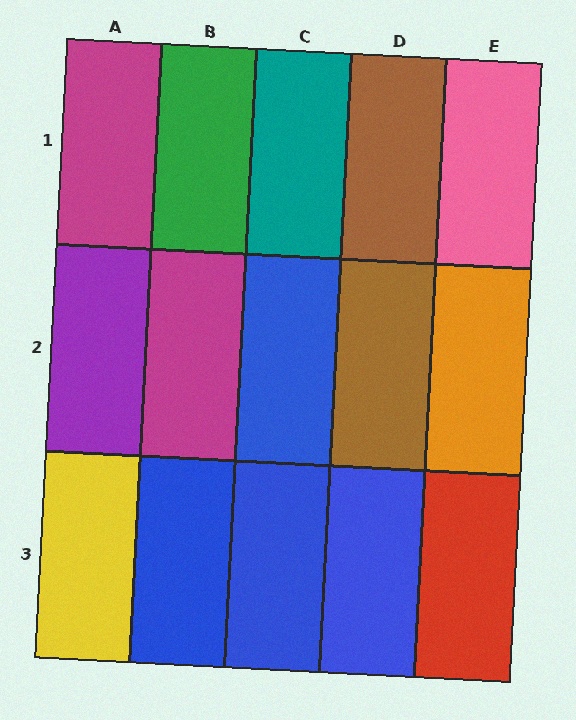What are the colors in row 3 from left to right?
Yellow, blue, blue, blue, red.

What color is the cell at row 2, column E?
Orange.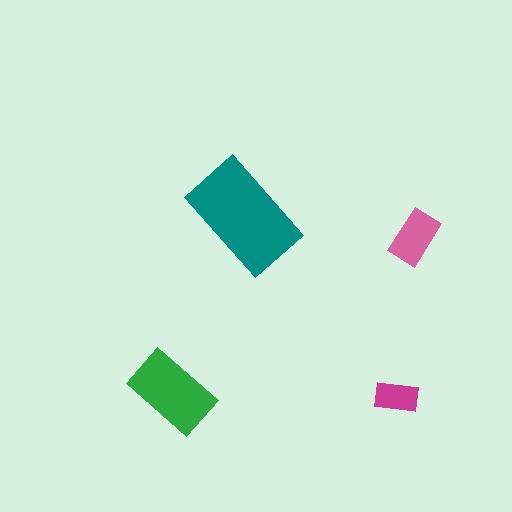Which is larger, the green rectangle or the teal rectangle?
The teal one.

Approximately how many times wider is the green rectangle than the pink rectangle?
About 1.5 times wider.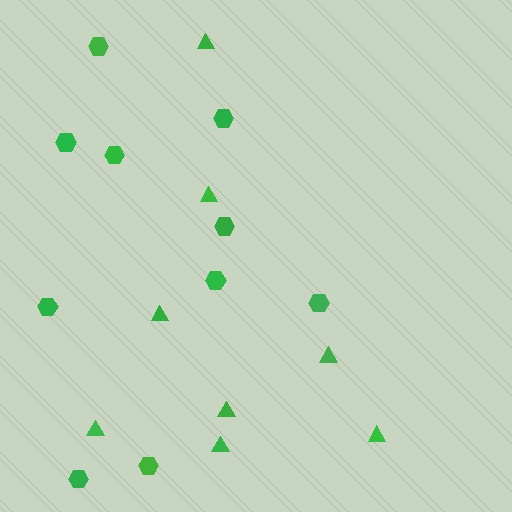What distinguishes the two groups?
There are 2 groups: one group of triangles (8) and one group of hexagons (10).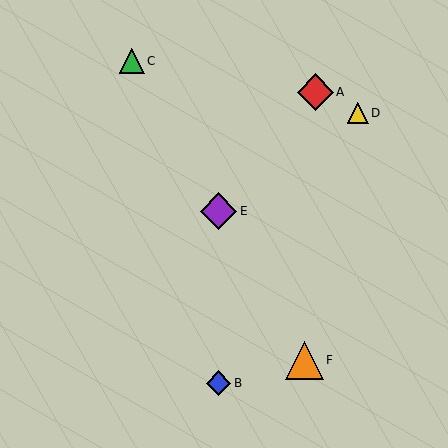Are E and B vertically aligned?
Yes, both are at x≈219.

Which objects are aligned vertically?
Objects B, E are aligned vertically.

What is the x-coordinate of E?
Object E is at x≈219.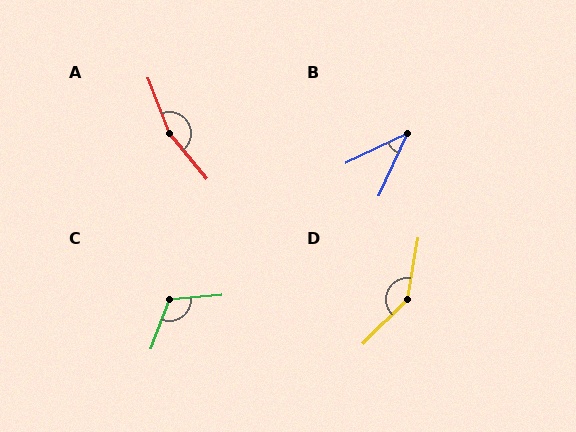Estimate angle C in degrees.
Approximately 115 degrees.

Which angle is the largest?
A, at approximately 162 degrees.